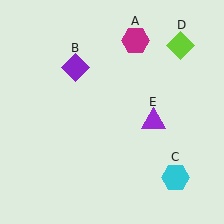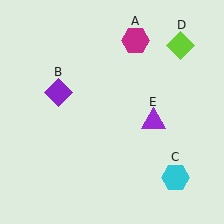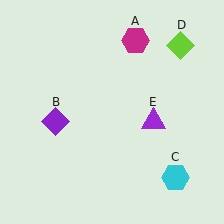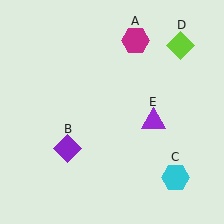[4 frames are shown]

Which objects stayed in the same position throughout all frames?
Magenta hexagon (object A) and cyan hexagon (object C) and lime diamond (object D) and purple triangle (object E) remained stationary.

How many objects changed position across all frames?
1 object changed position: purple diamond (object B).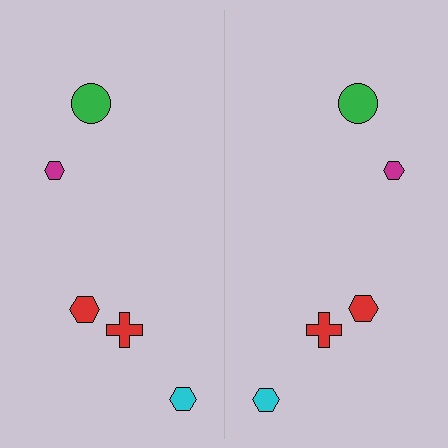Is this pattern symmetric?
Yes, this pattern has bilateral (reflection) symmetry.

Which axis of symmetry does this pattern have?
The pattern has a vertical axis of symmetry running through the center of the image.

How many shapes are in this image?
There are 10 shapes in this image.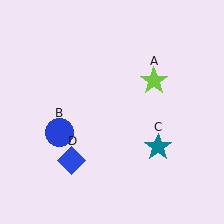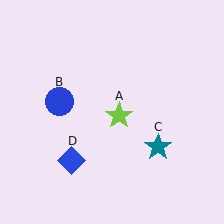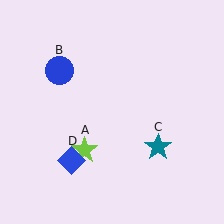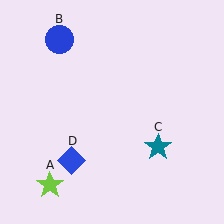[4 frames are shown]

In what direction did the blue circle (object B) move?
The blue circle (object B) moved up.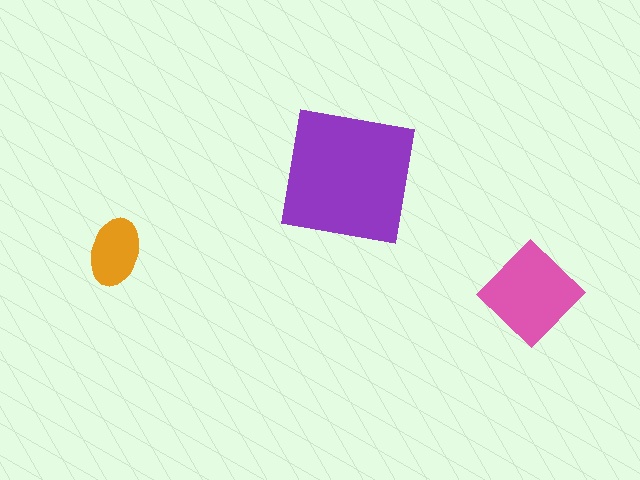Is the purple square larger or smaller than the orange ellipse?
Larger.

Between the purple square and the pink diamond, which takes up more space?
The purple square.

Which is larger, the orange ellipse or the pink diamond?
The pink diamond.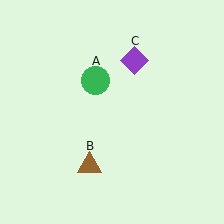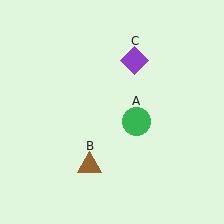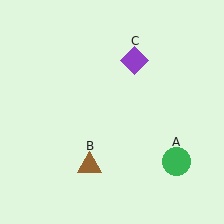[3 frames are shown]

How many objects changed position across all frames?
1 object changed position: green circle (object A).